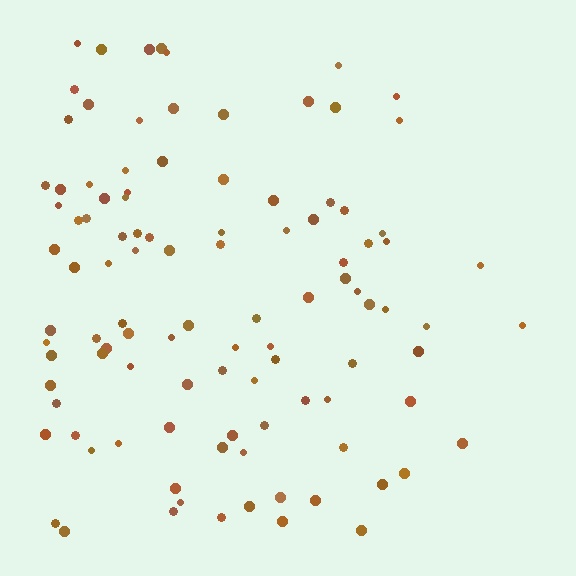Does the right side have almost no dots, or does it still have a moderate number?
Still a moderate number, just noticeably fewer than the left.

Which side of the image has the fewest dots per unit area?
The right.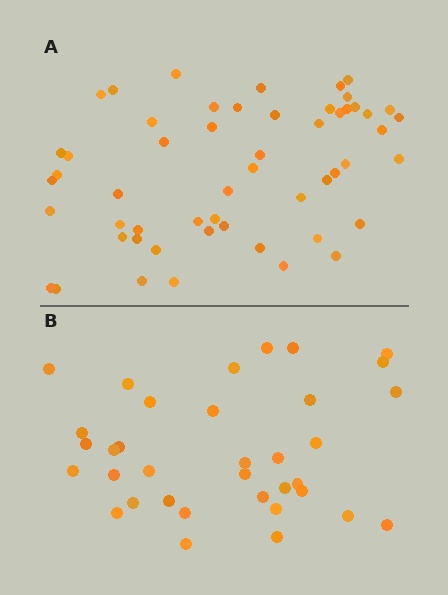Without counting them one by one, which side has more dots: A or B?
Region A (the top region) has more dots.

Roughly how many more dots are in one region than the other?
Region A has approximately 20 more dots than region B.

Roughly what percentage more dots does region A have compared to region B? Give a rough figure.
About 55% more.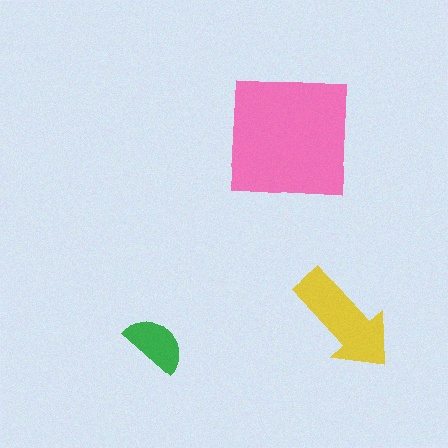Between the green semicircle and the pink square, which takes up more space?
The pink square.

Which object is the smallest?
The green semicircle.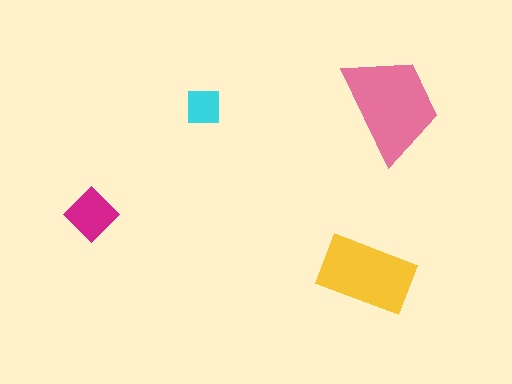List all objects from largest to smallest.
The pink trapezoid, the yellow rectangle, the magenta diamond, the cyan square.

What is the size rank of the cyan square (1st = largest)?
4th.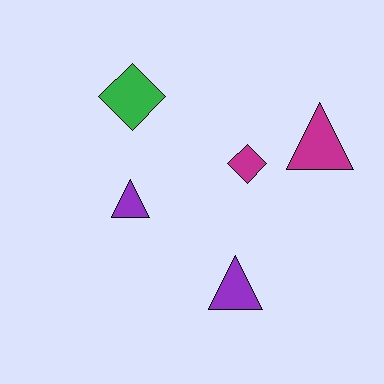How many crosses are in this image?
There are no crosses.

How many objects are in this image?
There are 5 objects.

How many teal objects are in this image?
There are no teal objects.